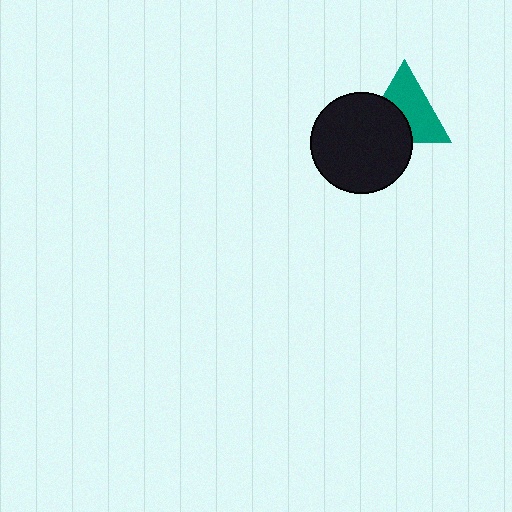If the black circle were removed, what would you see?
You would see the complete teal triangle.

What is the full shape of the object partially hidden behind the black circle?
The partially hidden object is a teal triangle.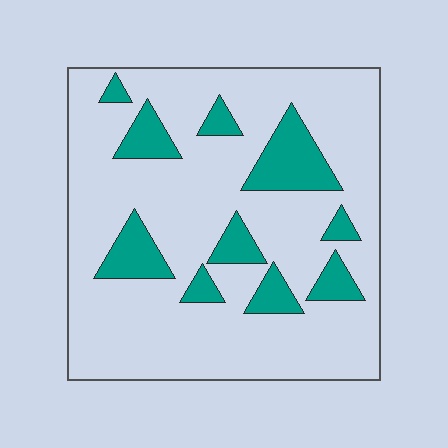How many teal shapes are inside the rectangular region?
10.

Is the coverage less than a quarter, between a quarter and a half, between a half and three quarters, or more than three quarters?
Less than a quarter.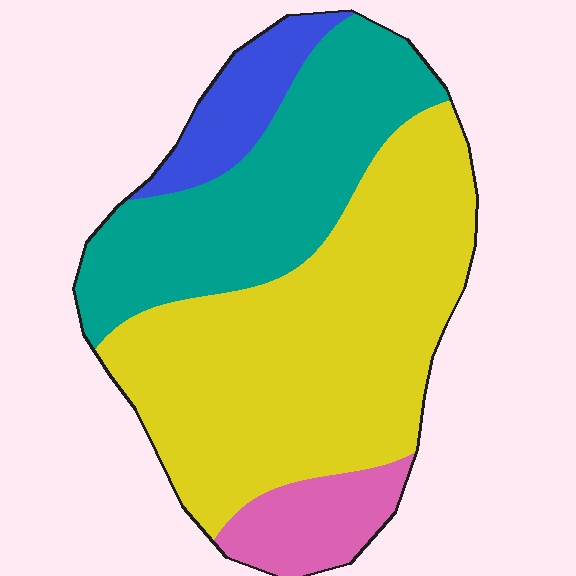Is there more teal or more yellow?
Yellow.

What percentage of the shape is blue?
Blue covers 9% of the shape.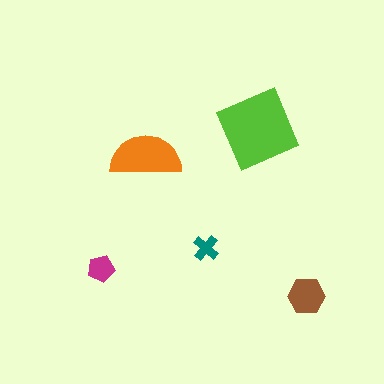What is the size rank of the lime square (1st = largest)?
1st.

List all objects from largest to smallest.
The lime square, the orange semicircle, the brown hexagon, the magenta pentagon, the teal cross.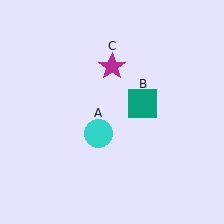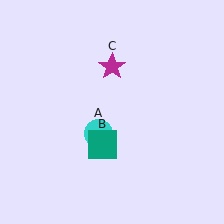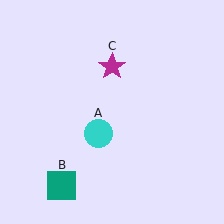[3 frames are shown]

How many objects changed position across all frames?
1 object changed position: teal square (object B).